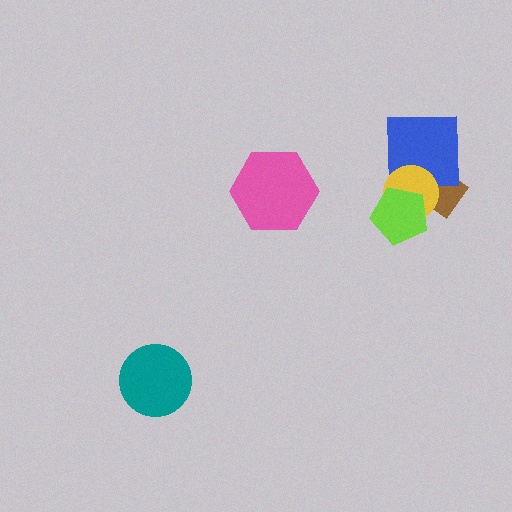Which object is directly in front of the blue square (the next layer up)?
The yellow circle is directly in front of the blue square.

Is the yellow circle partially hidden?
Yes, it is partially covered by another shape.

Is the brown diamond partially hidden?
Yes, it is partially covered by another shape.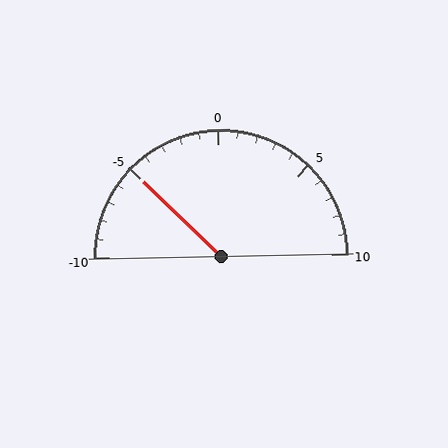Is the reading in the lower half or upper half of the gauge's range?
The reading is in the lower half of the range (-10 to 10).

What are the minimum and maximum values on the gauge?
The gauge ranges from -10 to 10.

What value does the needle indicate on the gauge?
The needle indicates approximately -5.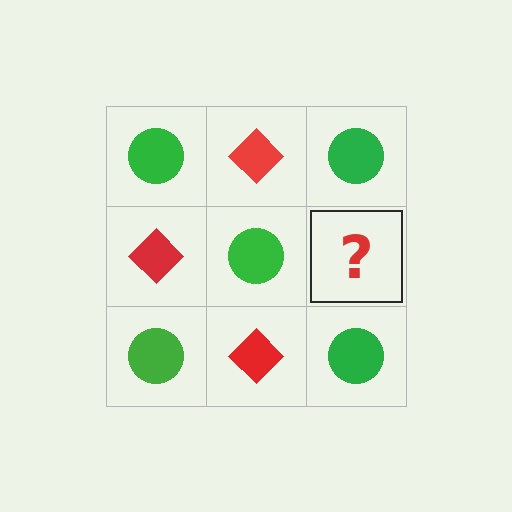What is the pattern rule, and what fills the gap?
The rule is that it alternates green circle and red diamond in a checkerboard pattern. The gap should be filled with a red diamond.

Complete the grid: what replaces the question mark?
The question mark should be replaced with a red diamond.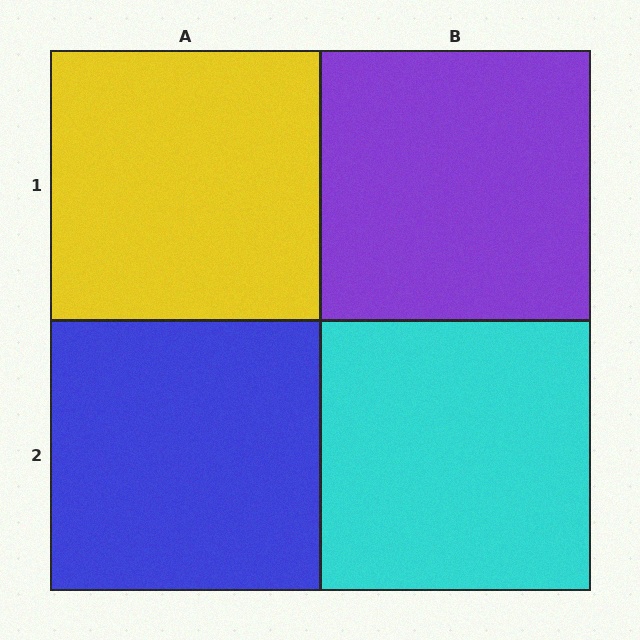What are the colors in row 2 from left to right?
Blue, cyan.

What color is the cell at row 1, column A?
Yellow.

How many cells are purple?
1 cell is purple.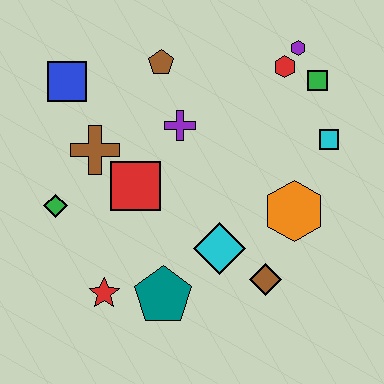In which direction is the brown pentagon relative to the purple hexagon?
The brown pentagon is to the left of the purple hexagon.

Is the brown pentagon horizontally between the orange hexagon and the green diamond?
Yes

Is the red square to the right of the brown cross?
Yes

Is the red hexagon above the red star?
Yes